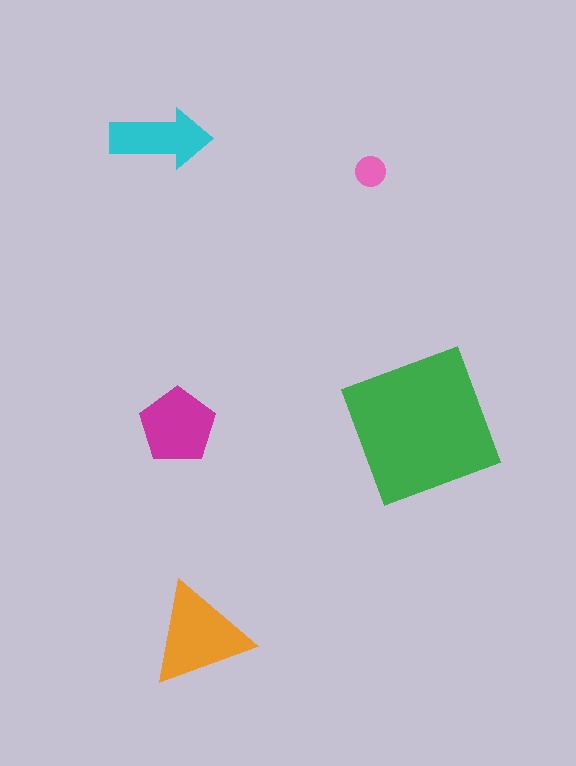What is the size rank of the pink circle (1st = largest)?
5th.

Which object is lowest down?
The orange triangle is bottommost.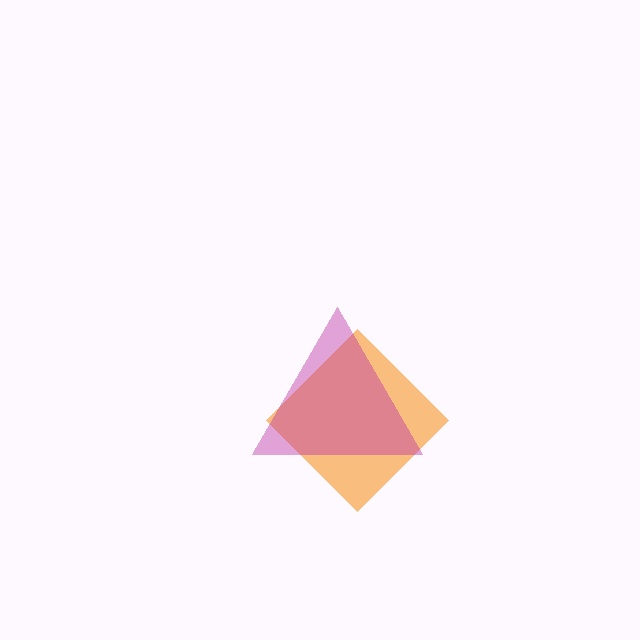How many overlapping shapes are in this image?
There are 2 overlapping shapes in the image.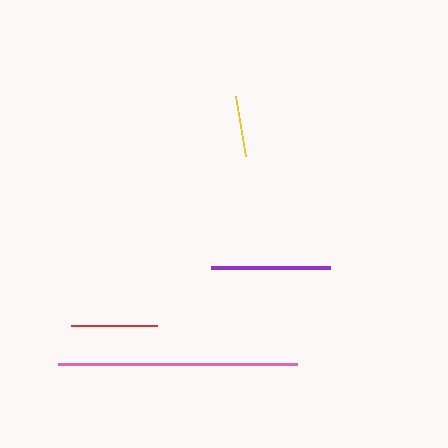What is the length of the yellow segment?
The yellow segment is approximately 61 pixels long.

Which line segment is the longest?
The pink line is the longest at approximately 239 pixels.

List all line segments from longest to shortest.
From longest to shortest: pink, purple, red, yellow.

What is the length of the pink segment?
The pink segment is approximately 239 pixels long.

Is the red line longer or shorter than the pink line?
The pink line is longer than the red line.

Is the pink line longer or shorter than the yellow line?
The pink line is longer than the yellow line.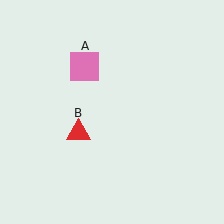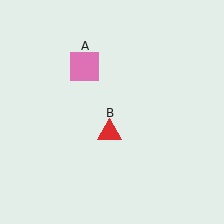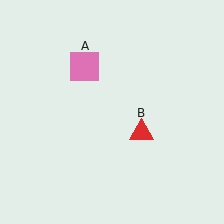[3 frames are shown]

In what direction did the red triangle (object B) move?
The red triangle (object B) moved right.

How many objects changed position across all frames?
1 object changed position: red triangle (object B).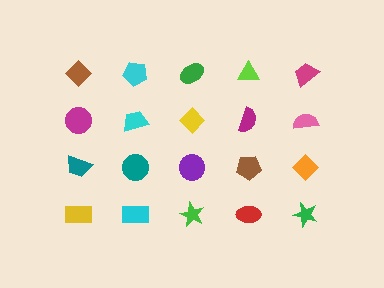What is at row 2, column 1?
A magenta circle.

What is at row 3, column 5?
An orange diamond.